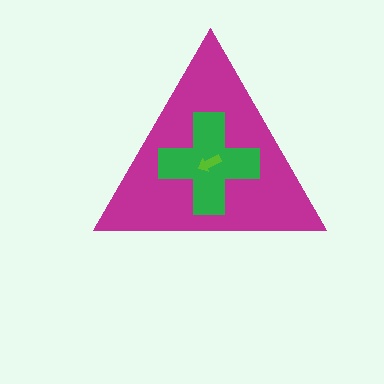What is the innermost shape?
The lime arrow.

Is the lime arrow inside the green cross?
Yes.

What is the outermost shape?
The magenta triangle.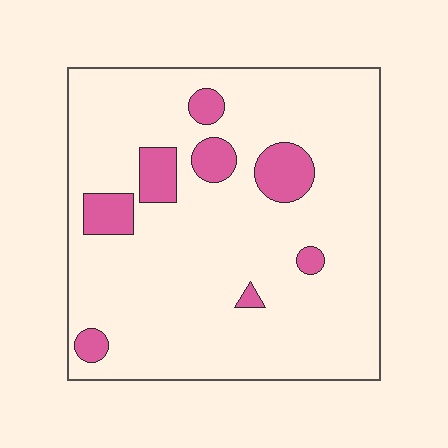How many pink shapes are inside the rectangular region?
8.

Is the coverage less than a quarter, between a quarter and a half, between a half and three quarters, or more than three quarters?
Less than a quarter.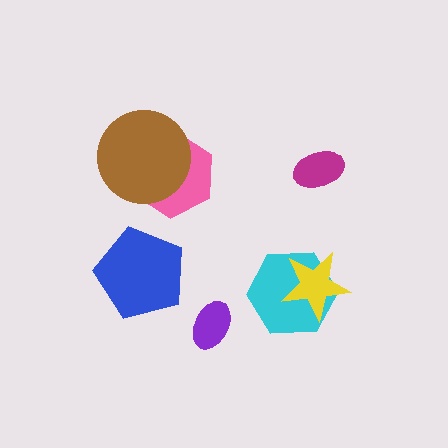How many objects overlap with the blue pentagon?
0 objects overlap with the blue pentagon.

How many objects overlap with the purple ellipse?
0 objects overlap with the purple ellipse.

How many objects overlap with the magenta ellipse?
0 objects overlap with the magenta ellipse.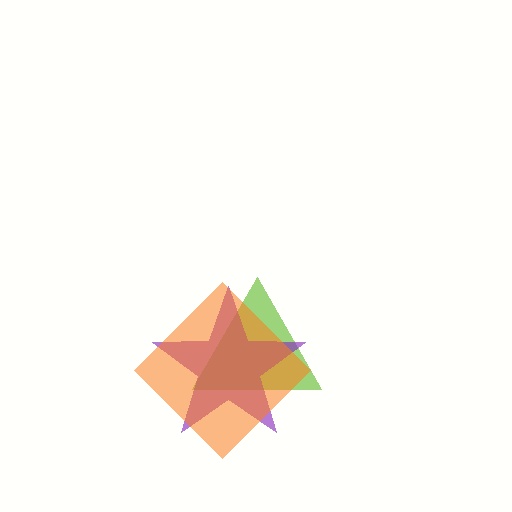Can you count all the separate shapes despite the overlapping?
Yes, there are 3 separate shapes.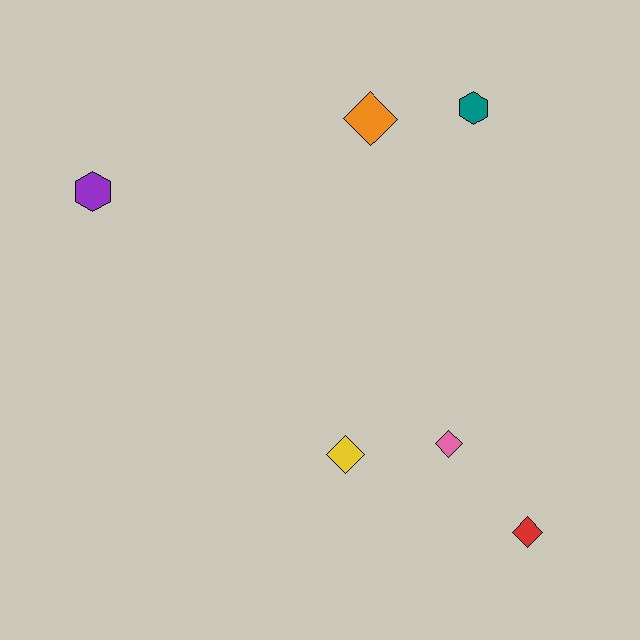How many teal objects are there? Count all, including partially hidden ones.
There is 1 teal object.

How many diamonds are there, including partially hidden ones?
There are 4 diamonds.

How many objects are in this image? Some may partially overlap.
There are 6 objects.